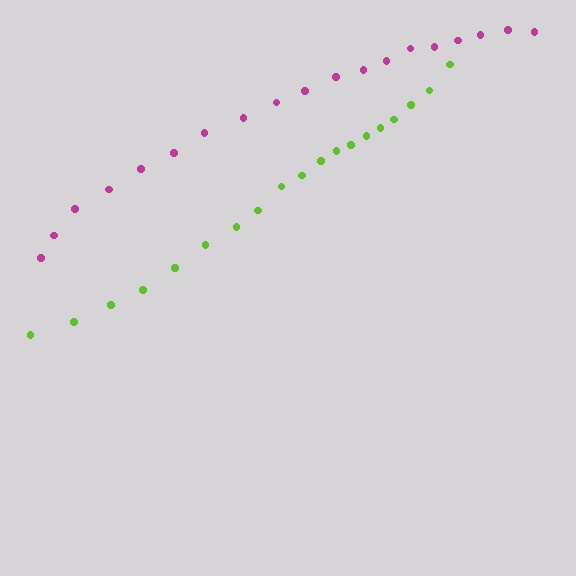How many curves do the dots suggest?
There are 2 distinct paths.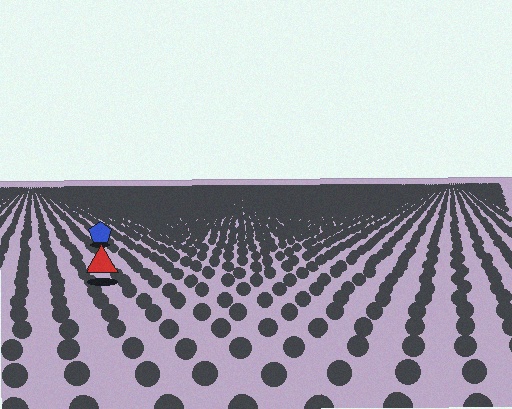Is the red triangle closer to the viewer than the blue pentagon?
Yes. The red triangle is closer — you can tell from the texture gradient: the ground texture is coarser near it.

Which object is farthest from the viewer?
The blue pentagon is farthest from the viewer. It appears smaller and the ground texture around it is denser.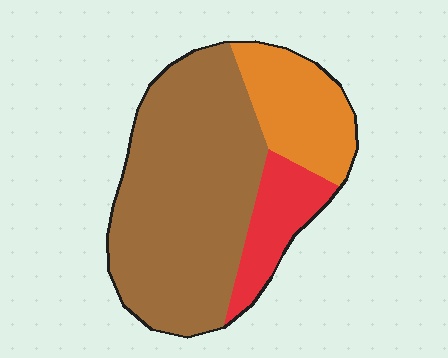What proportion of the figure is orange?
Orange covers roughly 20% of the figure.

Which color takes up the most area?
Brown, at roughly 65%.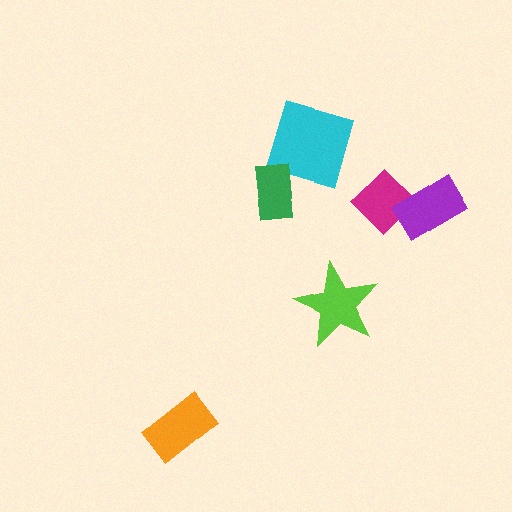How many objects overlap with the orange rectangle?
0 objects overlap with the orange rectangle.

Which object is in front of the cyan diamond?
The green rectangle is in front of the cyan diamond.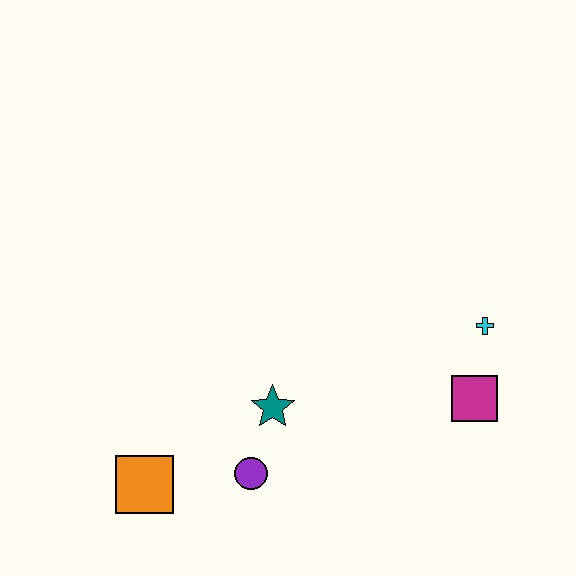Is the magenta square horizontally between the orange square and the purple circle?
No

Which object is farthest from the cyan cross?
The orange square is farthest from the cyan cross.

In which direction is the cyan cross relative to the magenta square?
The cyan cross is above the magenta square.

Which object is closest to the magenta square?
The cyan cross is closest to the magenta square.